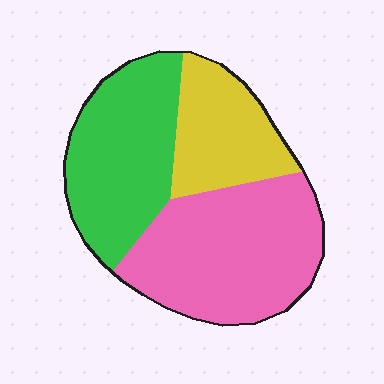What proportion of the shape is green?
Green covers around 35% of the shape.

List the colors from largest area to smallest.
From largest to smallest: pink, green, yellow.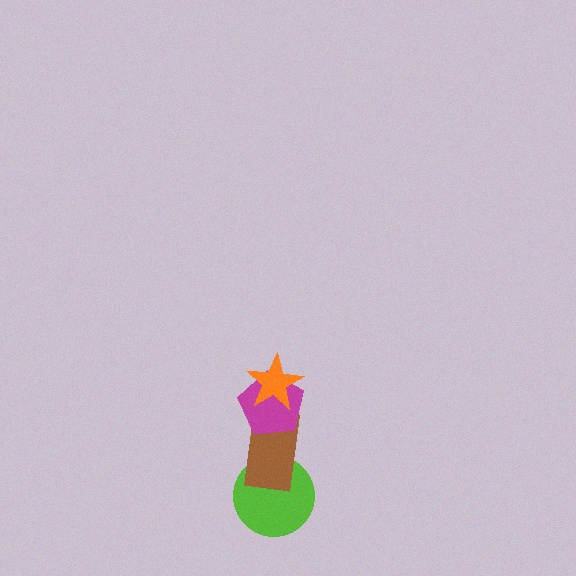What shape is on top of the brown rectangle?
The magenta pentagon is on top of the brown rectangle.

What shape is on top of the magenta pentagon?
The orange star is on top of the magenta pentagon.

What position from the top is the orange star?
The orange star is 1st from the top.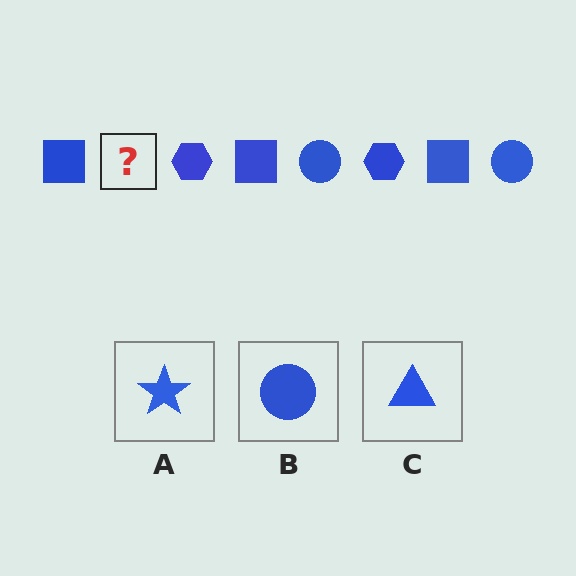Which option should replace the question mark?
Option B.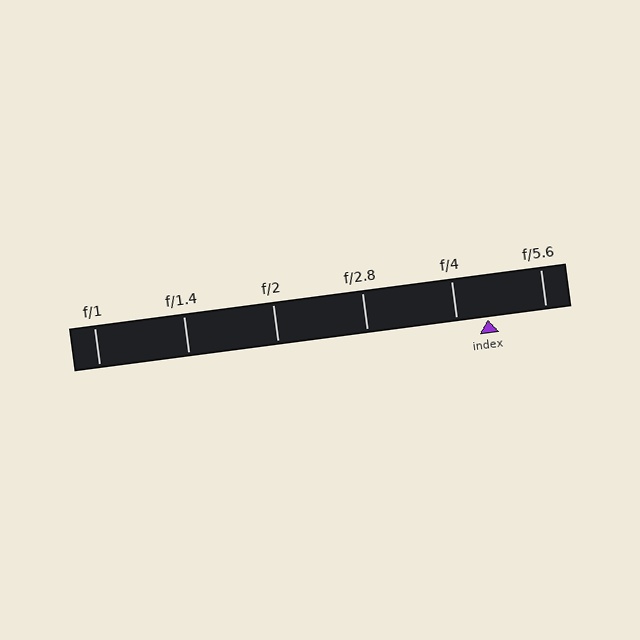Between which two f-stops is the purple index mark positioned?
The index mark is between f/4 and f/5.6.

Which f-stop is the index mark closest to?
The index mark is closest to f/4.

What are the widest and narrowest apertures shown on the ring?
The widest aperture shown is f/1 and the narrowest is f/5.6.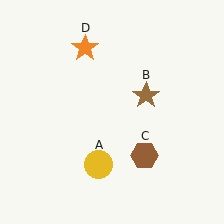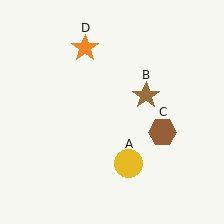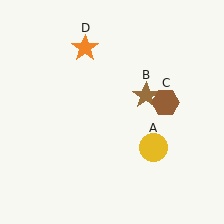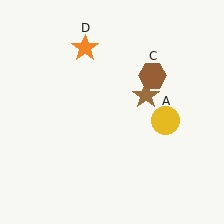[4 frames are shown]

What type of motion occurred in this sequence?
The yellow circle (object A), brown hexagon (object C) rotated counterclockwise around the center of the scene.